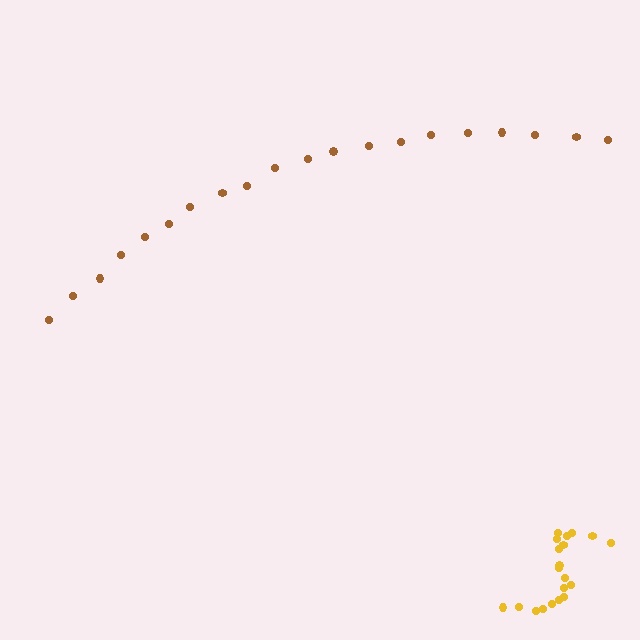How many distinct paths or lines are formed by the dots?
There are 2 distinct paths.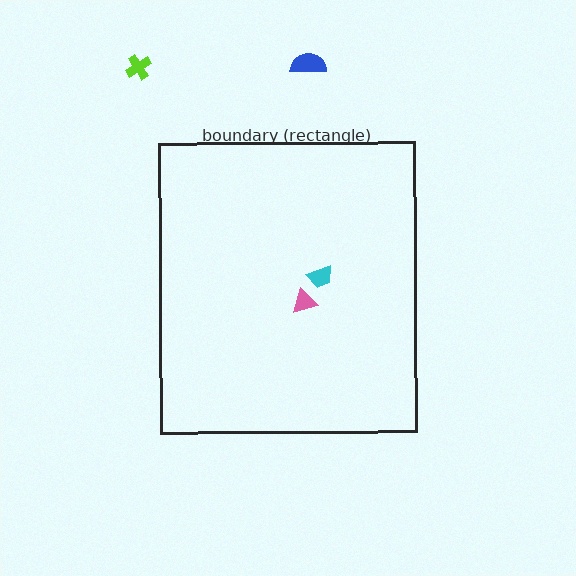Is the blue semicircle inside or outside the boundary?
Outside.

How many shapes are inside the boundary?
2 inside, 2 outside.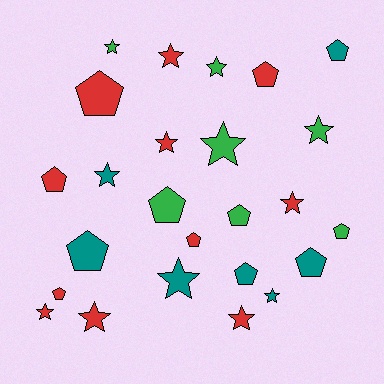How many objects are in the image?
There are 25 objects.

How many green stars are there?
There are 4 green stars.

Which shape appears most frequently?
Star, with 13 objects.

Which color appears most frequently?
Red, with 11 objects.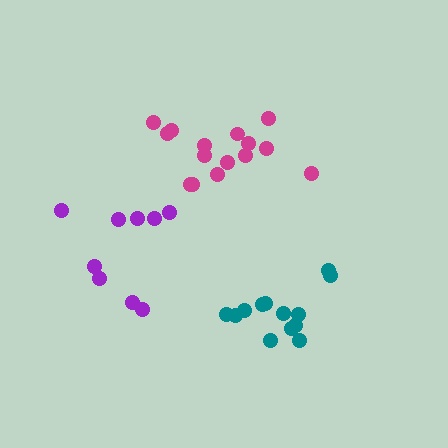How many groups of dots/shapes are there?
There are 3 groups.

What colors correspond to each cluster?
The clusters are colored: magenta, teal, purple.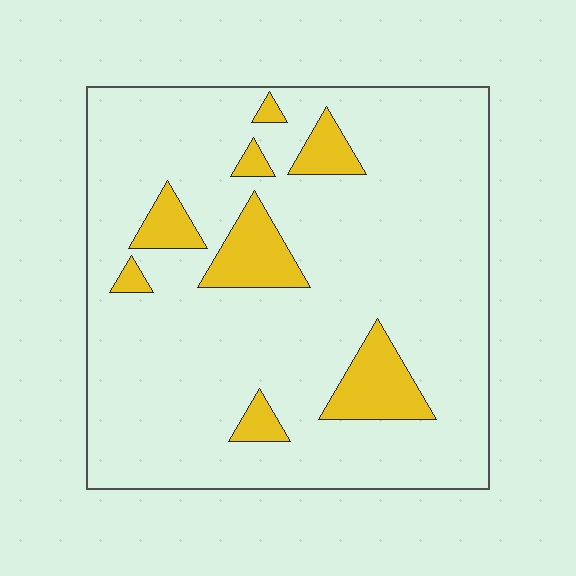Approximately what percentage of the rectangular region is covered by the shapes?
Approximately 15%.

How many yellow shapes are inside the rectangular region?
8.